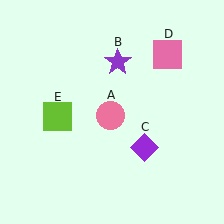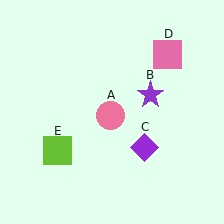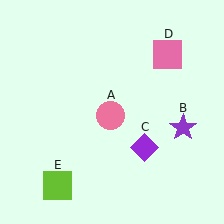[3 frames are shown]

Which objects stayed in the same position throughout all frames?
Pink circle (object A) and purple diamond (object C) and pink square (object D) remained stationary.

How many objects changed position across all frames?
2 objects changed position: purple star (object B), lime square (object E).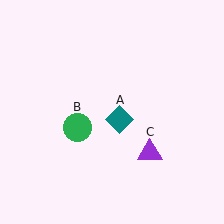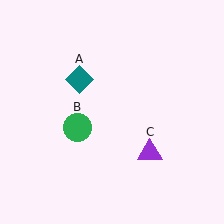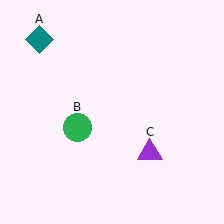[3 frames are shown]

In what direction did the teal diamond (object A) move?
The teal diamond (object A) moved up and to the left.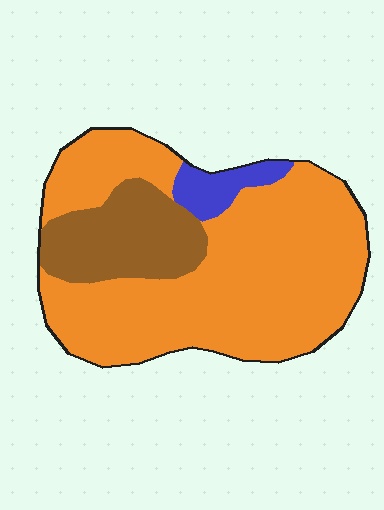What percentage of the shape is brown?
Brown takes up about one fifth (1/5) of the shape.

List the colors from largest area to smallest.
From largest to smallest: orange, brown, blue.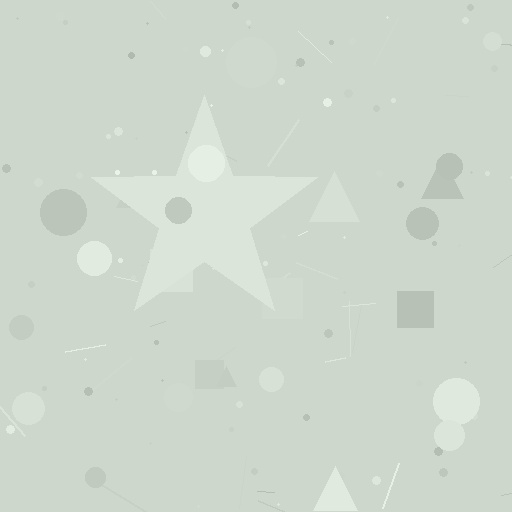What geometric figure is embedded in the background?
A star is embedded in the background.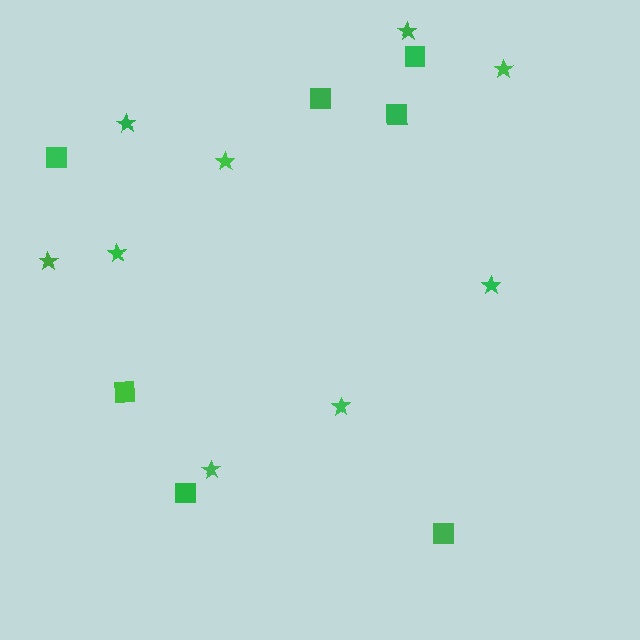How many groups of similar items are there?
There are 2 groups: one group of squares (7) and one group of stars (9).